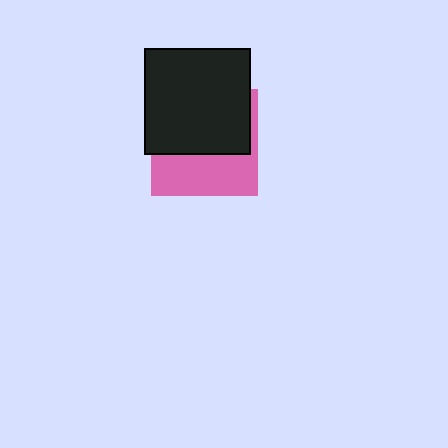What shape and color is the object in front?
The object in front is a black square.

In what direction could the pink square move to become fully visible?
The pink square could move down. That would shift it out from behind the black square entirely.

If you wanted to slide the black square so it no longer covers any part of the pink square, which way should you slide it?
Slide it up — that is the most direct way to separate the two shapes.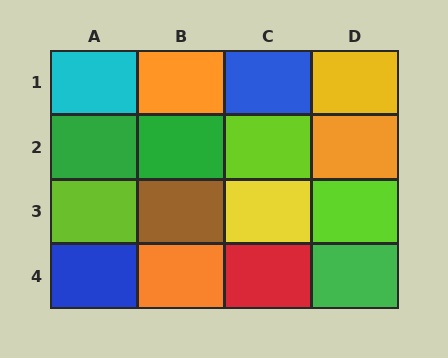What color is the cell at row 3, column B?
Brown.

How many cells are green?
3 cells are green.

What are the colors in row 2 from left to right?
Green, green, lime, orange.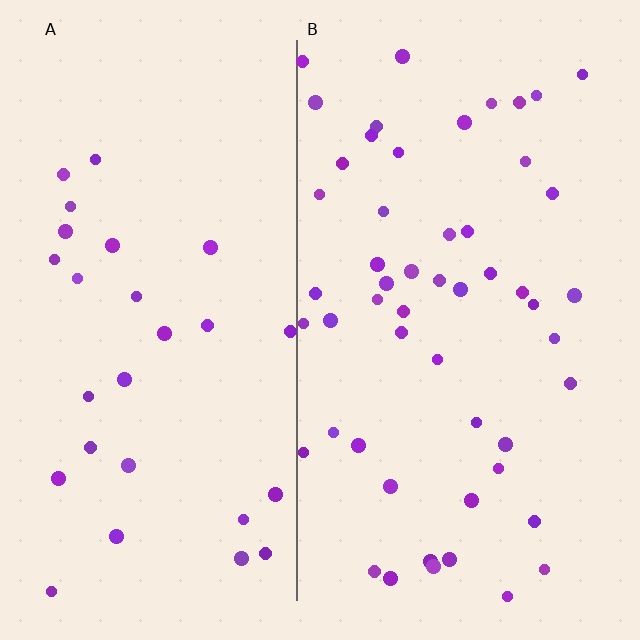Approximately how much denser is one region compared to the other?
Approximately 1.9× — region B over region A.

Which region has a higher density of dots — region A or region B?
B (the right).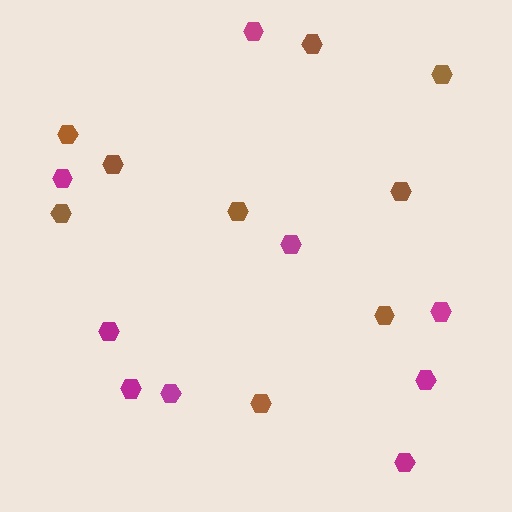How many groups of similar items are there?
There are 2 groups: one group of magenta hexagons (9) and one group of brown hexagons (9).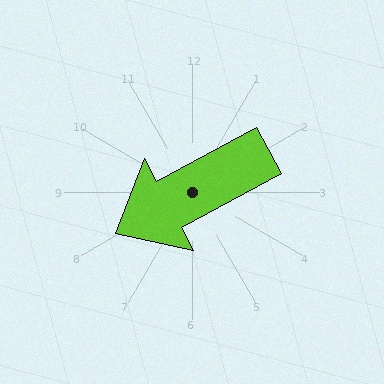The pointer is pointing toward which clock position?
Roughly 8 o'clock.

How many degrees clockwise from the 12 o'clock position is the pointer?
Approximately 242 degrees.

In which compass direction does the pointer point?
Southwest.